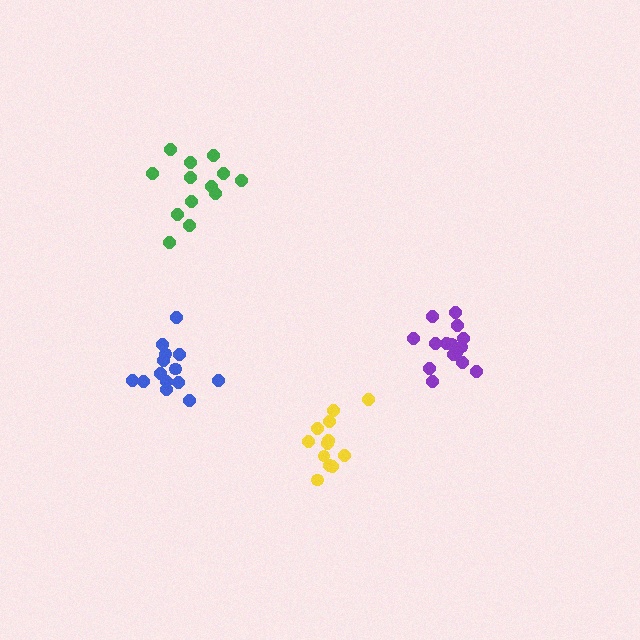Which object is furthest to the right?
The purple cluster is rightmost.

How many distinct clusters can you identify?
There are 4 distinct clusters.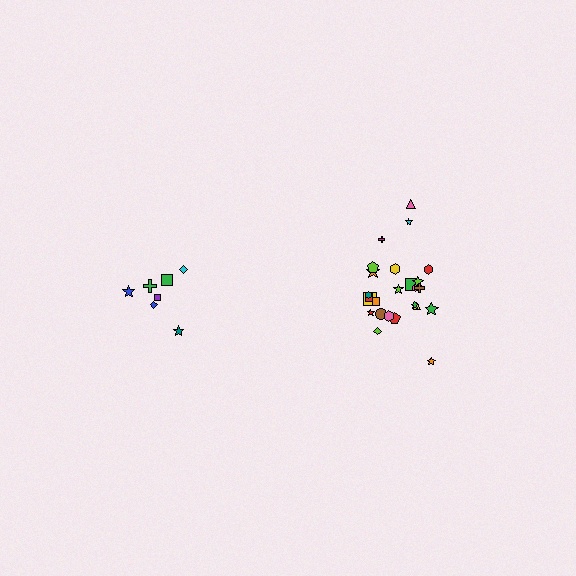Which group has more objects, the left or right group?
The right group.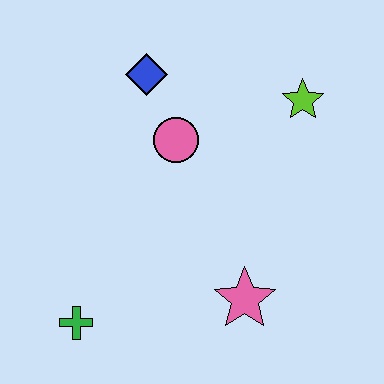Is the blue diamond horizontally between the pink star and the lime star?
No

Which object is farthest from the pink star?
The blue diamond is farthest from the pink star.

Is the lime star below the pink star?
No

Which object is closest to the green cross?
The pink star is closest to the green cross.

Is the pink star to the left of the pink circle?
No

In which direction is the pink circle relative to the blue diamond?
The pink circle is below the blue diamond.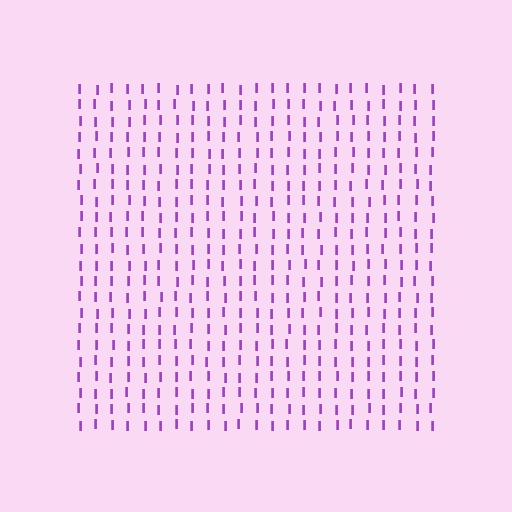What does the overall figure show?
The overall figure shows a square.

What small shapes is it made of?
It is made of small letter I's.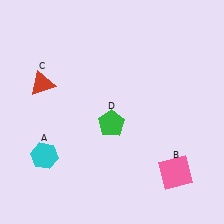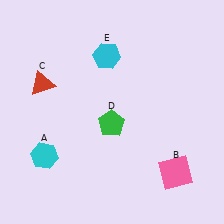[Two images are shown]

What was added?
A cyan hexagon (E) was added in Image 2.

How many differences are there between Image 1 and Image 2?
There is 1 difference between the two images.